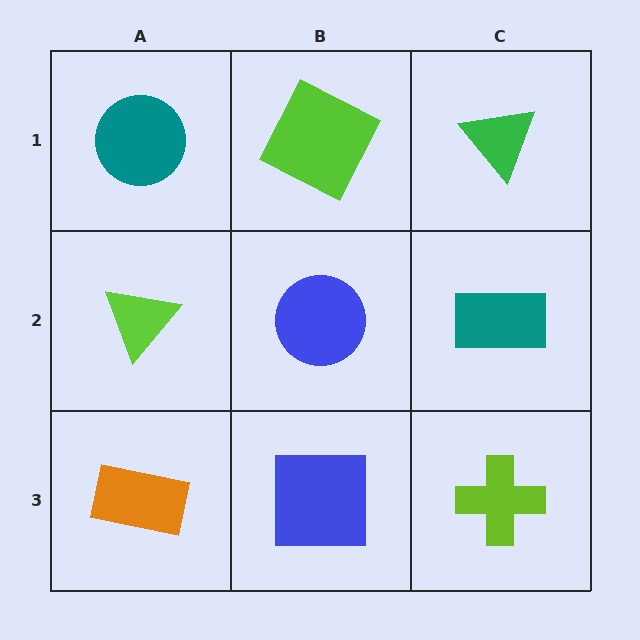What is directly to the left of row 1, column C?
A lime square.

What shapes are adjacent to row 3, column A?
A lime triangle (row 2, column A), a blue square (row 3, column B).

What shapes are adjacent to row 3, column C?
A teal rectangle (row 2, column C), a blue square (row 3, column B).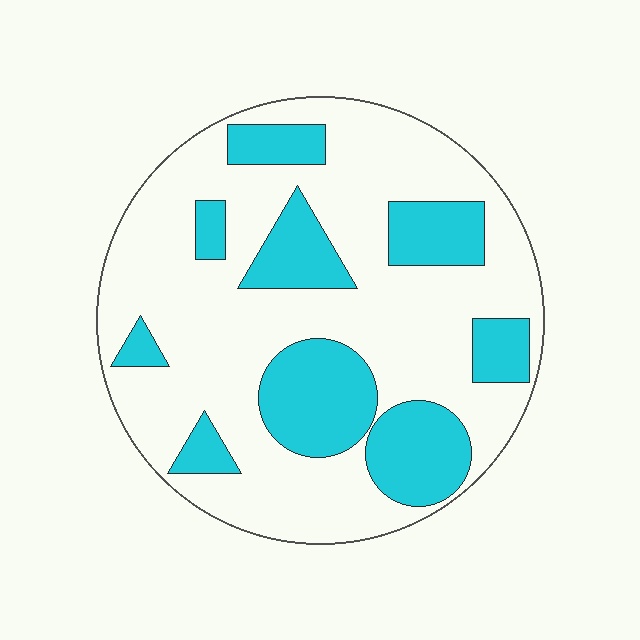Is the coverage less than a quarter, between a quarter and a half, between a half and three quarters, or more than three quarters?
Between a quarter and a half.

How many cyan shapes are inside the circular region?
9.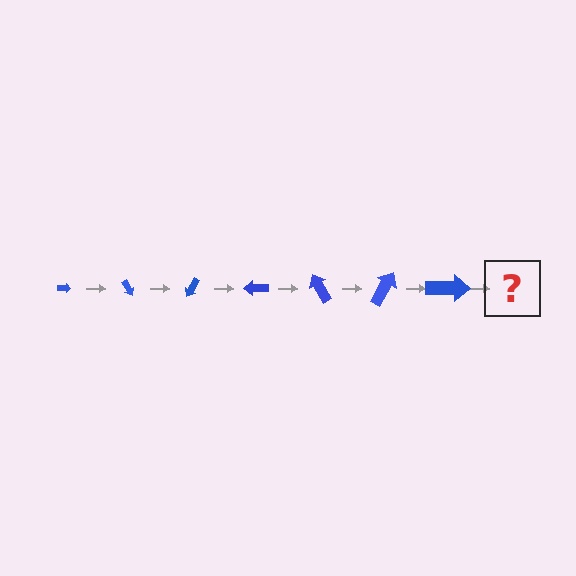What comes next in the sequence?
The next element should be an arrow, larger than the previous one and rotated 420 degrees from the start.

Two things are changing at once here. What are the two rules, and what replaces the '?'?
The two rules are that the arrow grows larger each step and it rotates 60 degrees each step. The '?' should be an arrow, larger than the previous one and rotated 420 degrees from the start.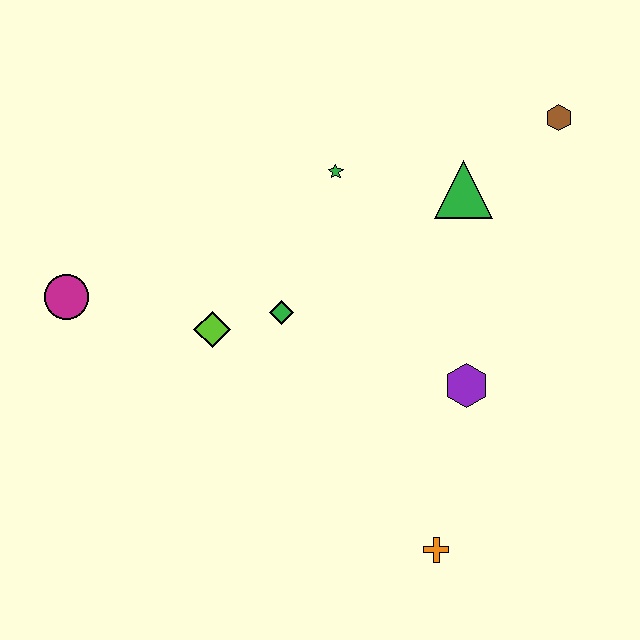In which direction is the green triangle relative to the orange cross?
The green triangle is above the orange cross.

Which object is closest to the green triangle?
The brown hexagon is closest to the green triangle.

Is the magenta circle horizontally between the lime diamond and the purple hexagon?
No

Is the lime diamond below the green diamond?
Yes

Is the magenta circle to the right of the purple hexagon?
No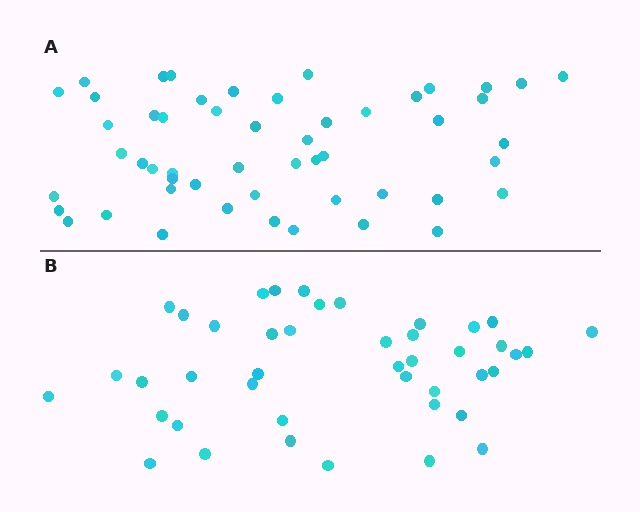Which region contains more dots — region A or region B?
Region A (the top region) has more dots.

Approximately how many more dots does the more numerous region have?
Region A has roughly 8 or so more dots than region B.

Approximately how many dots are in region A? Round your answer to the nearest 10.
About 50 dots. (The exact count is 52, which rounds to 50.)